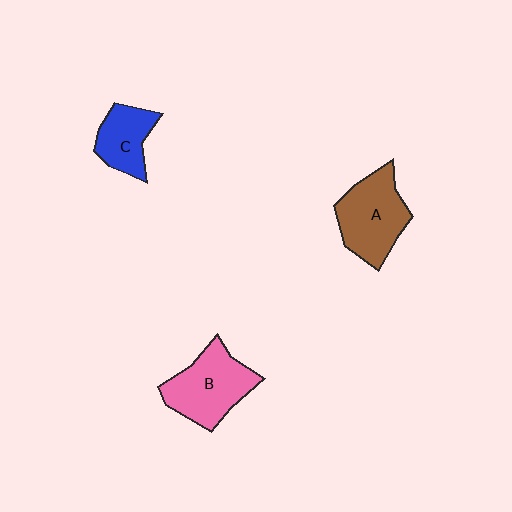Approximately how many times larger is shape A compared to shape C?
Approximately 1.5 times.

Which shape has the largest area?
Shape B (pink).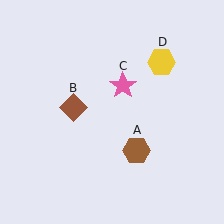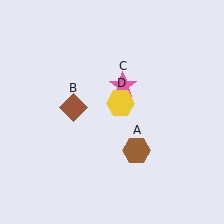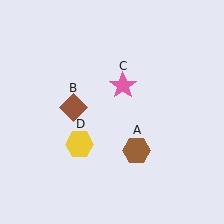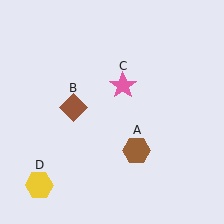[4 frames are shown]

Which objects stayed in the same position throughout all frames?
Brown hexagon (object A) and brown diamond (object B) and pink star (object C) remained stationary.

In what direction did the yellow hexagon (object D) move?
The yellow hexagon (object D) moved down and to the left.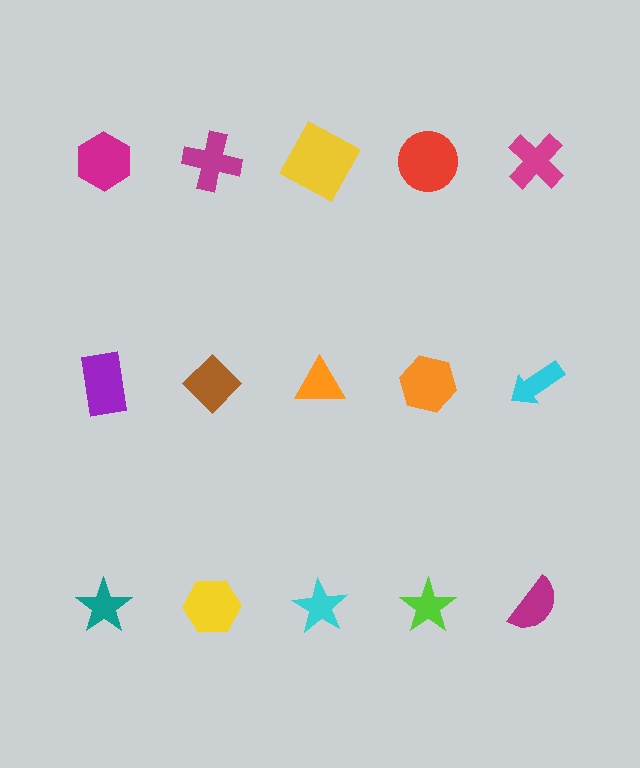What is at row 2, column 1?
A purple rectangle.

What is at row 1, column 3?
A yellow square.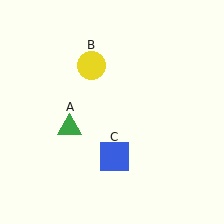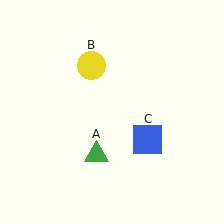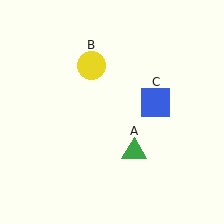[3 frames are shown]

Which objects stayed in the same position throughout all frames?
Yellow circle (object B) remained stationary.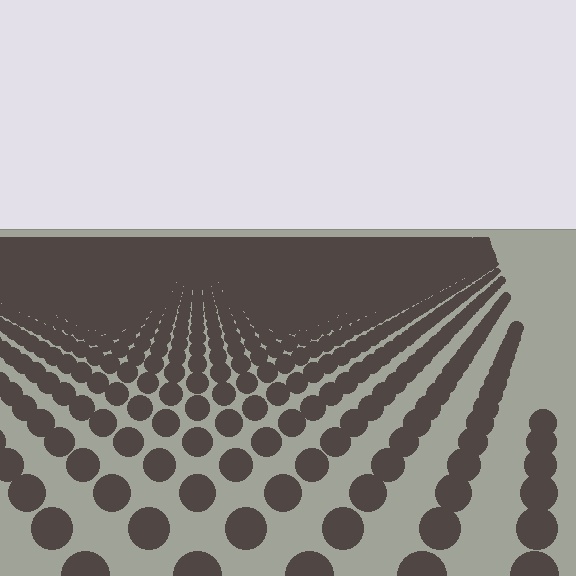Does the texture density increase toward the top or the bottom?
Density increases toward the top.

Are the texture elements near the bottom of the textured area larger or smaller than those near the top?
Larger. Near the bottom, elements are closer to the viewer and appear at a bigger on-screen size.